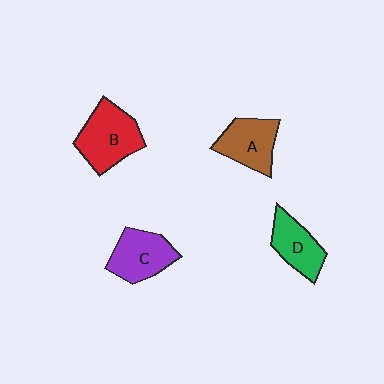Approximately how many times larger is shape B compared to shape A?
Approximately 1.2 times.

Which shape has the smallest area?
Shape D (green).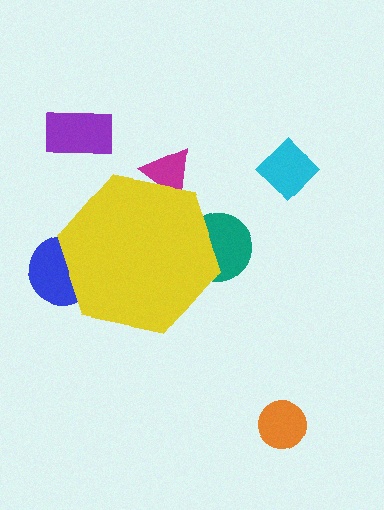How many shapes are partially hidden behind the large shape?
3 shapes are partially hidden.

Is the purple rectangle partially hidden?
No, the purple rectangle is fully visible.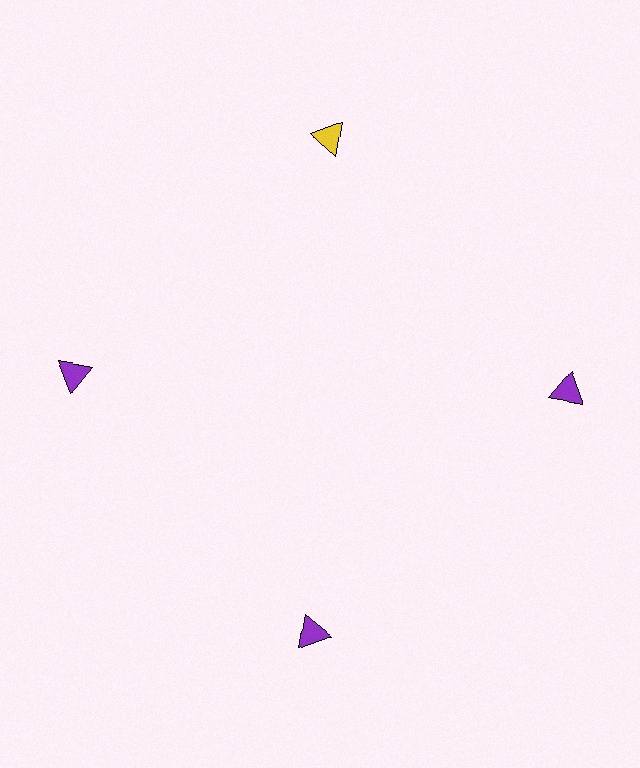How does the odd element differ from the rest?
It has a different color: yellow instead of purple.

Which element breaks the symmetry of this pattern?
The yellow triangle at roughly the 12 o'clock position breaks the symmetry. All other shapes are purple triangles.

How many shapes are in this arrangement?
There are 4 shapes arranged in a ring pattern.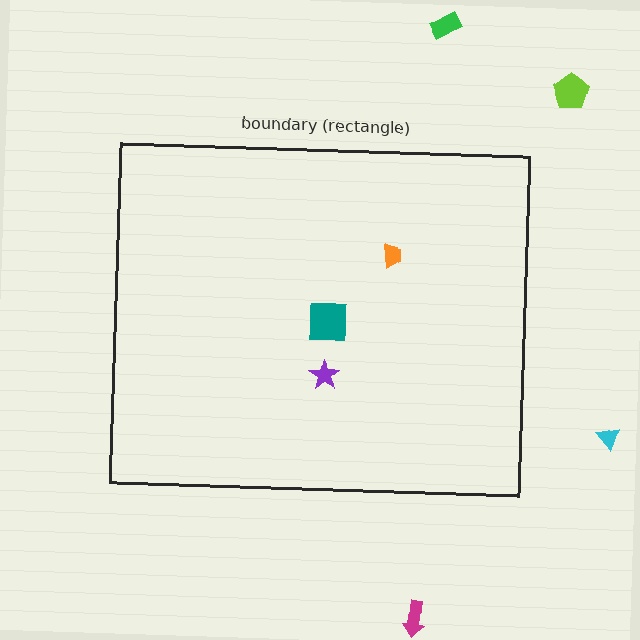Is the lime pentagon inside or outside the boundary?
Outside.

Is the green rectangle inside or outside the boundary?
Outside.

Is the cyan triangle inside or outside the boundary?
Outside.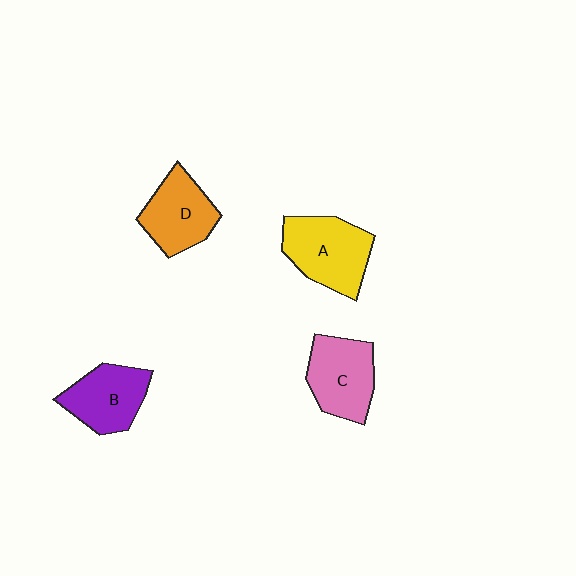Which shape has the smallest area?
Shape B (purple).